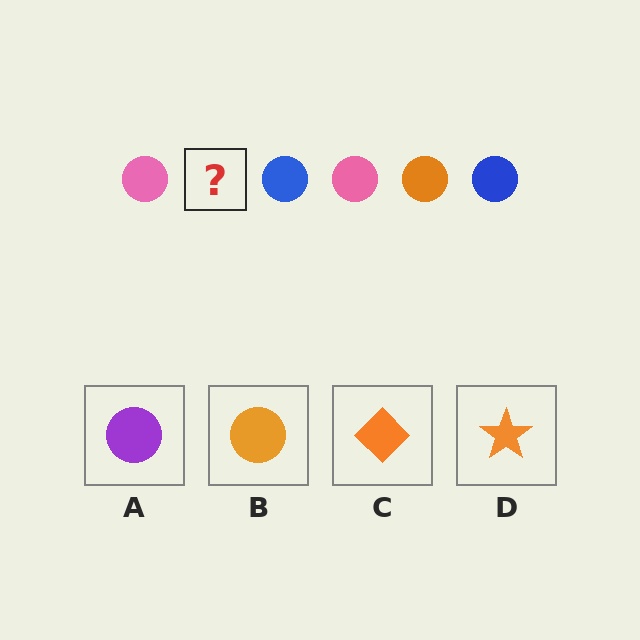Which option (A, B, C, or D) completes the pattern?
B.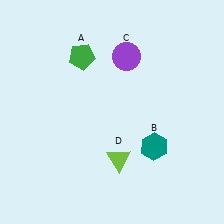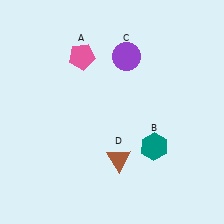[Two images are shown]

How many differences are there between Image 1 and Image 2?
There are 2 differences between the two images.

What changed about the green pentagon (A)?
In Image 1, A is green. In Image 2, it changed to pink.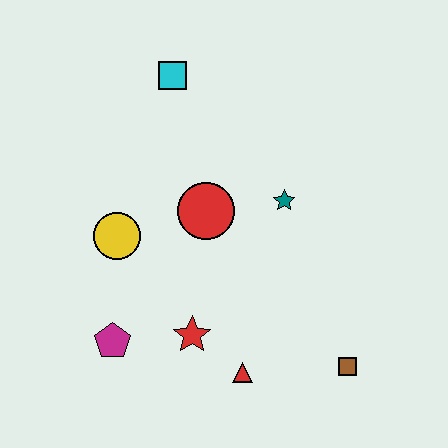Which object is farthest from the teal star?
The magenta pentagon is farthest from the teal star.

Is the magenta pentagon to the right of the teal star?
No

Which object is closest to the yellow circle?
The red circle is closest to the yellow circle.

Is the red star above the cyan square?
No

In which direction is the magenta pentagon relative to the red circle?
The magenta pentagon is below the red circle.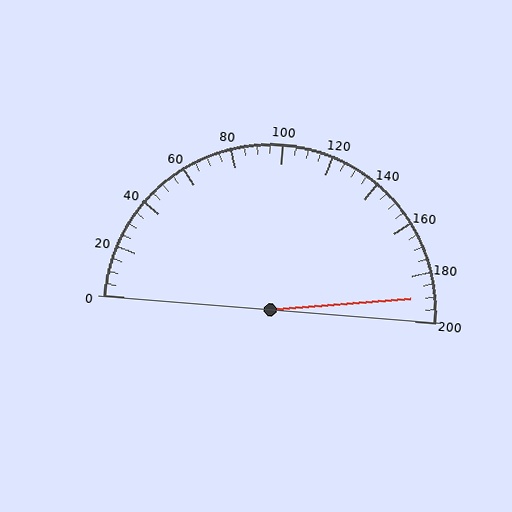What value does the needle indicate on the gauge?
The needle indicates approximately 190.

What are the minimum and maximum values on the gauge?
The gauge ranges from 0 to 200.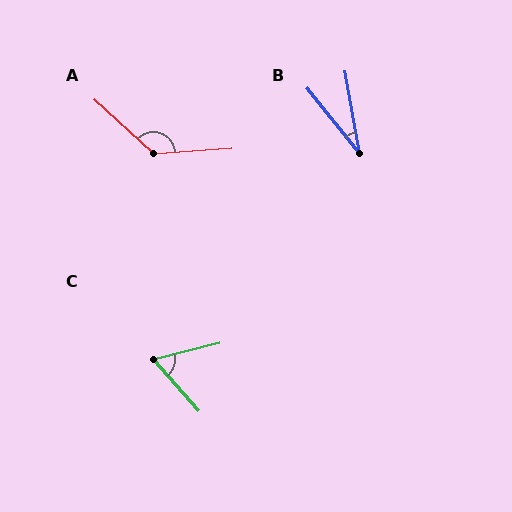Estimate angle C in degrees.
Approximately 63 degrees.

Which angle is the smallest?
B, at approximately 29 degrees.